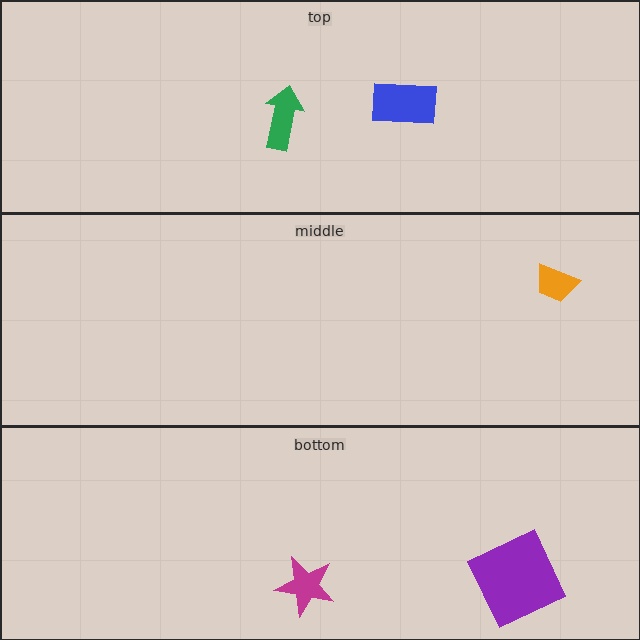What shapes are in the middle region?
The orange trapezoid.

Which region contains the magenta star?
The bottom region.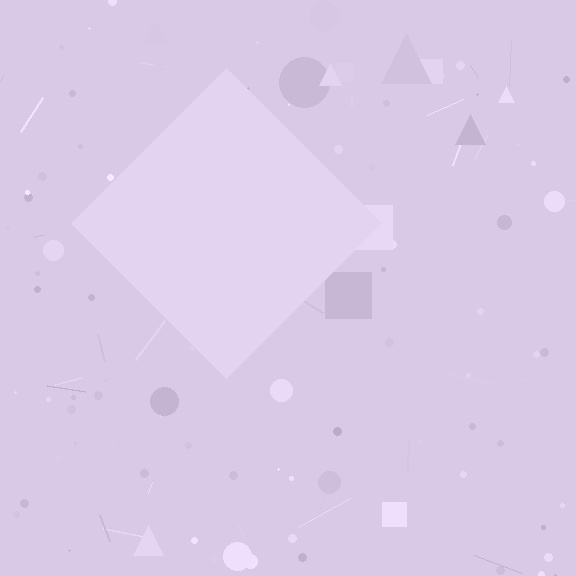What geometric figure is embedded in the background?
A diamond is embedded in the background.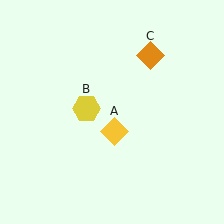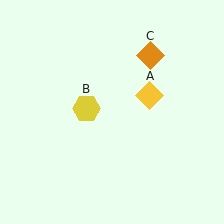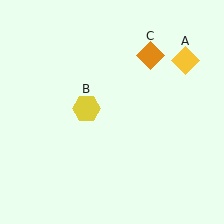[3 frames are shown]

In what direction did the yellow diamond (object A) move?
The yellow diamond (object A) moved up and to the right.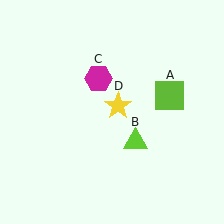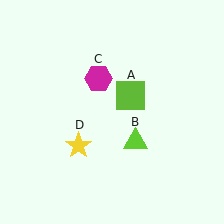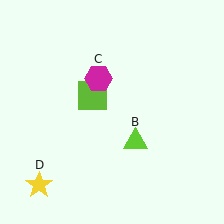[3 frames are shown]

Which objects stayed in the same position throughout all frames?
Lime triangle (object B) and magenta hexagon (object C) remained stationary.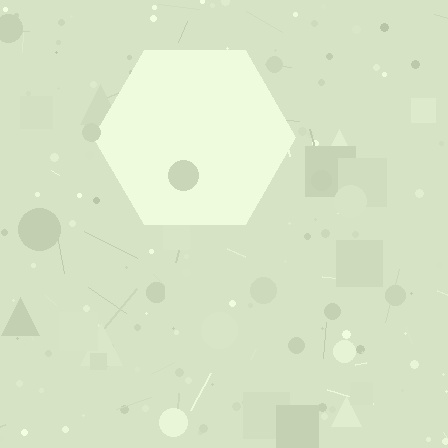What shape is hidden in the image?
A hexagon is hidden in the image.